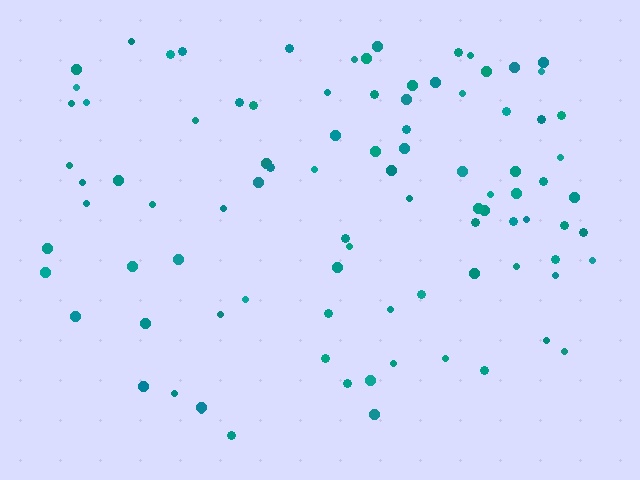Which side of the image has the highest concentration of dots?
The top.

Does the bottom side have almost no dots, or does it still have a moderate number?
Still a moderate number, just noticeably fewer than the top.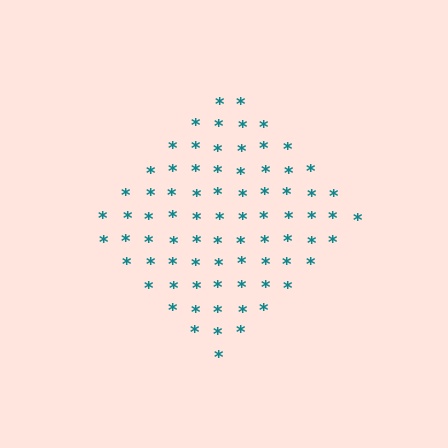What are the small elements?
The small elements are asterisks.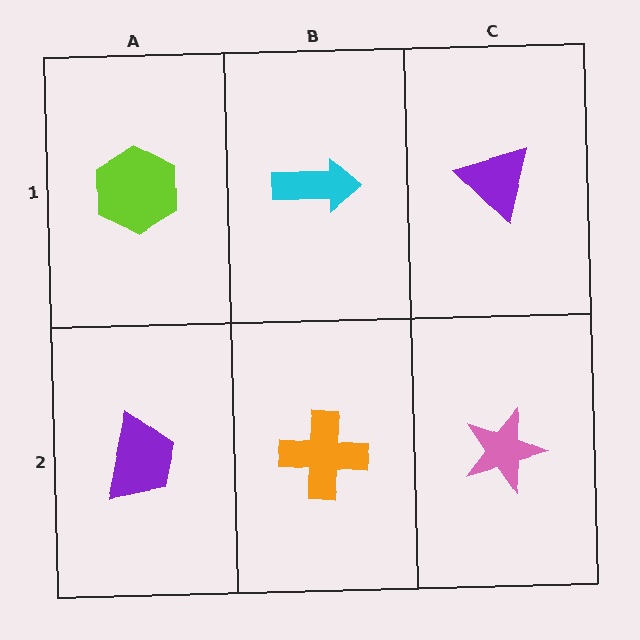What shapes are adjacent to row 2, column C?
A purple triangle (row 1, column C), an orange cross (row 2, column B).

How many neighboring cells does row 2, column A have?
2.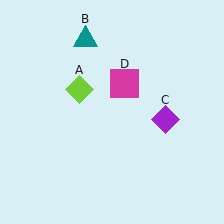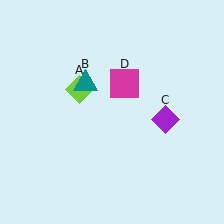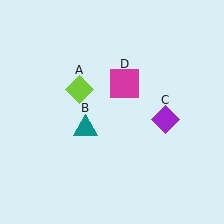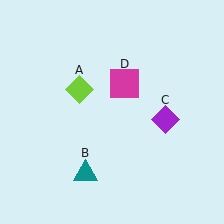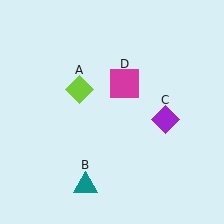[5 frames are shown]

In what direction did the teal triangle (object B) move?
The teal triangle (object B) moved down.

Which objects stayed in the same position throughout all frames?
Lime diamond (object A) and purple diamond (object C) and magenta square (object D) remained stationary.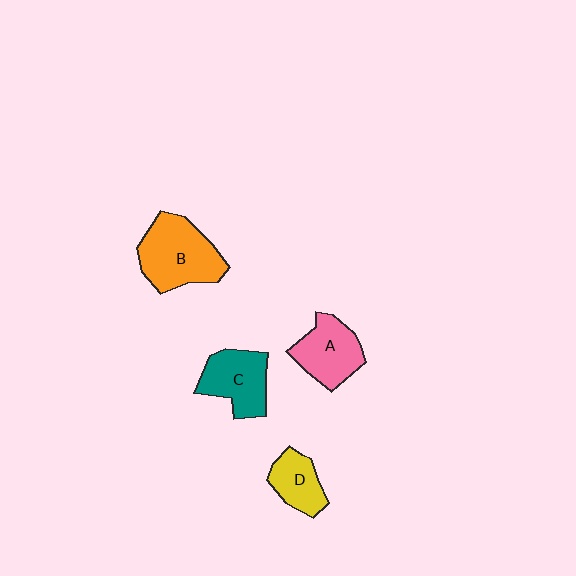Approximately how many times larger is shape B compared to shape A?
Approximately 1.4 times.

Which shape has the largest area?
Shape B (orange).